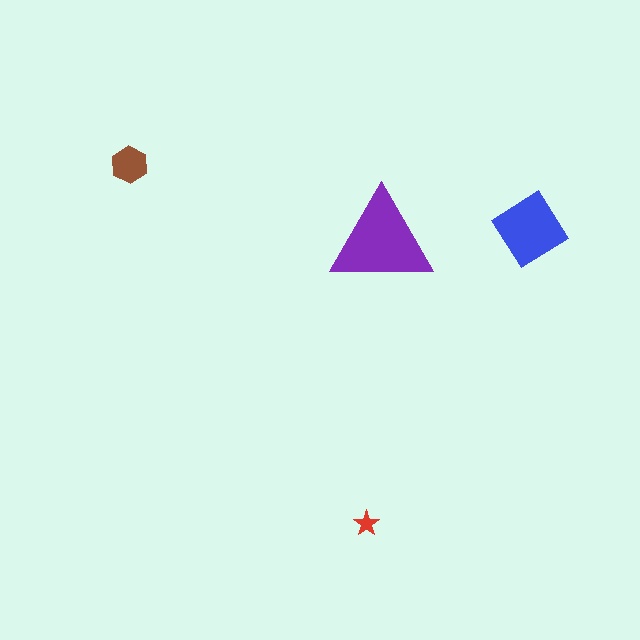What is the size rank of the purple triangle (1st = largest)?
1st.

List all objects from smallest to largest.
The red star, the brown hexagon, the blue diamond, the purple triangle.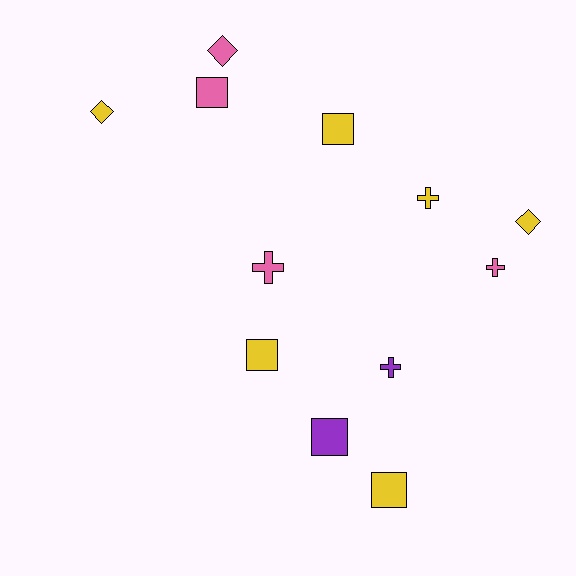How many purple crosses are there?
There is 1 purple cross.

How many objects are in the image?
There are 12 objects.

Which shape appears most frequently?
Square, with 5 objects.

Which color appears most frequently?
Yellow, with 6 objects.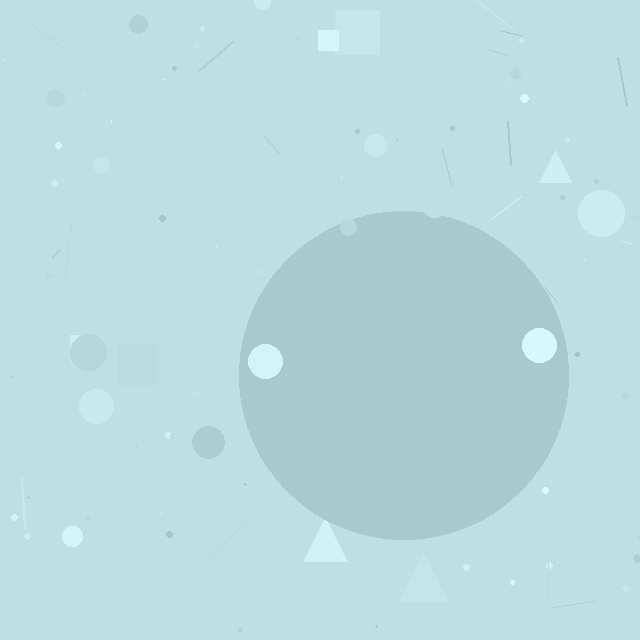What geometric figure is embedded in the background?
A circle is embedded in the background.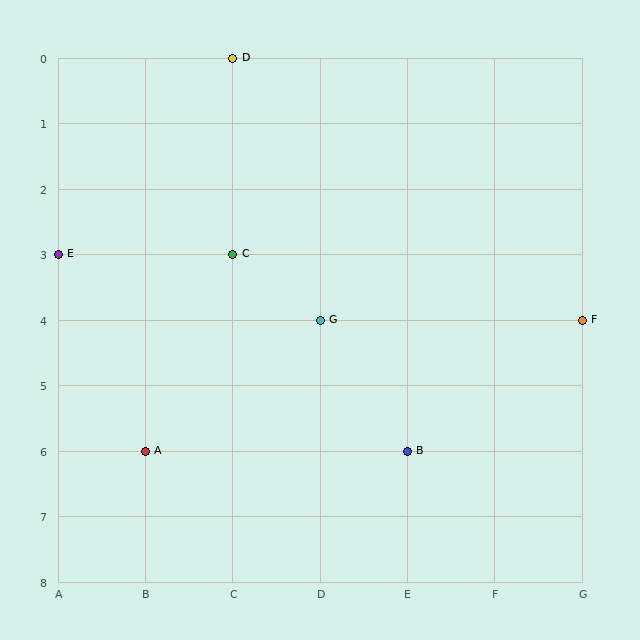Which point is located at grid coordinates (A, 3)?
Point E is at (A, 3).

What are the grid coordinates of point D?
Point D is at grid coordinates (C, 0).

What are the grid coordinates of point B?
Point B is at grid coordinates (E, 6).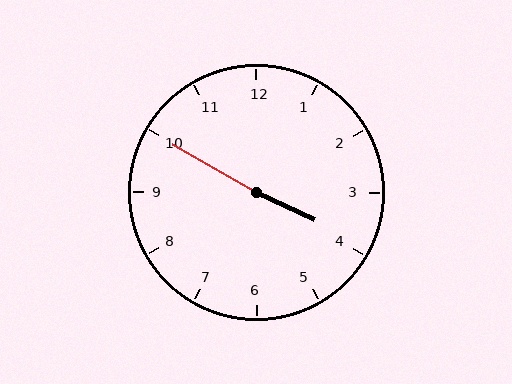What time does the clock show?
3:50.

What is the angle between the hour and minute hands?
Approximately 175 degrees.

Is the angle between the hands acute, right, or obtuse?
It is obtuse.